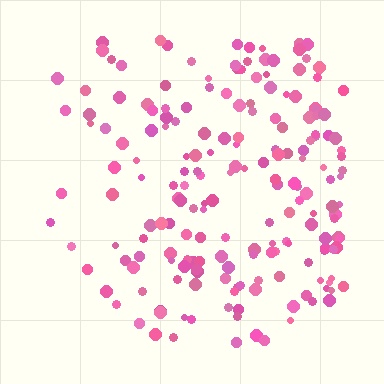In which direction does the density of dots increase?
From left to right, with the right side densest.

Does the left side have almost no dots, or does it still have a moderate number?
Still a moderate number, just noticeably fewer than the right.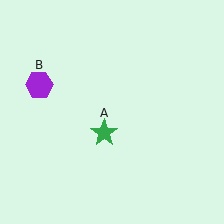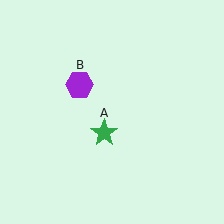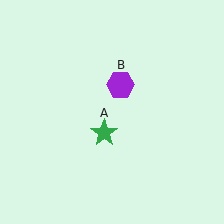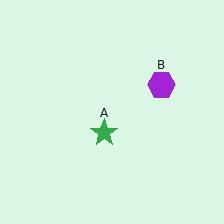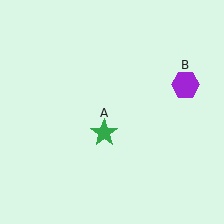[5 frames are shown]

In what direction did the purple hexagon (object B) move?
The purple hexagon (object B) moved right.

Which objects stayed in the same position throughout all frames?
Green star (object A) remained stationary.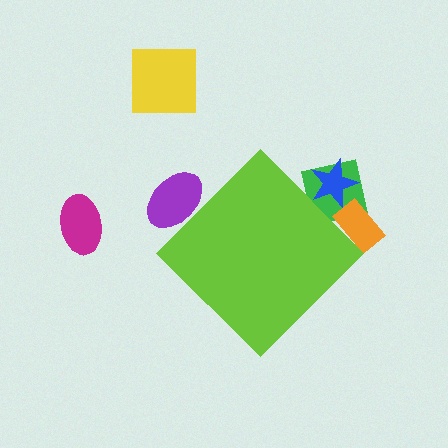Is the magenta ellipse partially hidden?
No, the magenta ellipse is fully visible.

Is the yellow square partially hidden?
No, the yellow square is fully visible.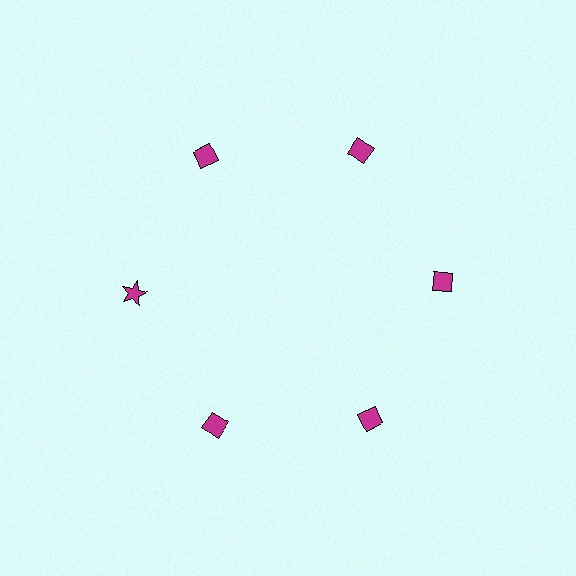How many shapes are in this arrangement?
There are 6 shapes arranged in a ring pattern.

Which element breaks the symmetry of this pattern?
The magenta star at roughly the 9 o'clock position breaks the symmetry. All other shapes are magenta diamonds.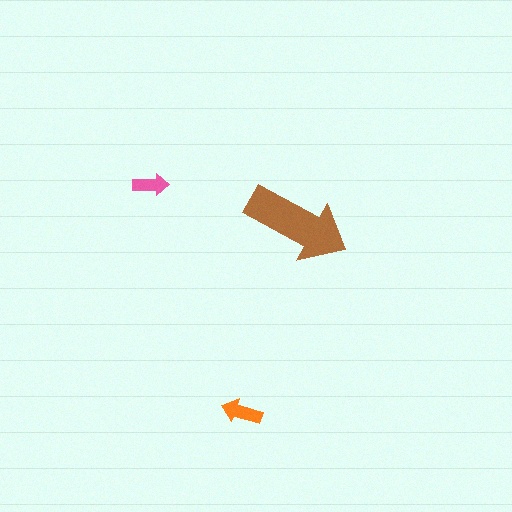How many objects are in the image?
There are 3 objects in the image.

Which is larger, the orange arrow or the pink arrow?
The orange one.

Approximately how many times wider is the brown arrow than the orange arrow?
About 2.5 times wider.